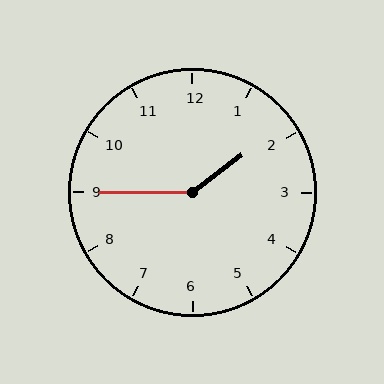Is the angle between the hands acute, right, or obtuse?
It is obtuse.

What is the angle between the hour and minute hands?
Approximately 142 degrees.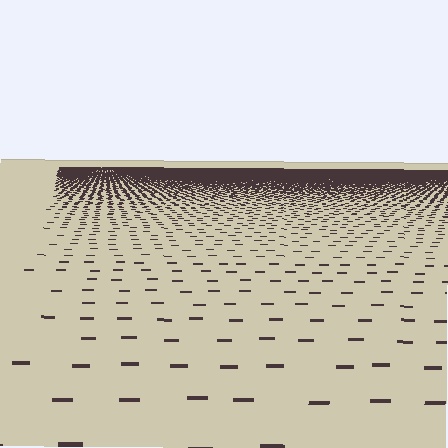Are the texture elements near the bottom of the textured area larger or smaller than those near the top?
Larger. Near the bottom, elements are closer to the viewer and appear at a bigger on-screen size.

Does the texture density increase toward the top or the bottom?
Density increases toward the top.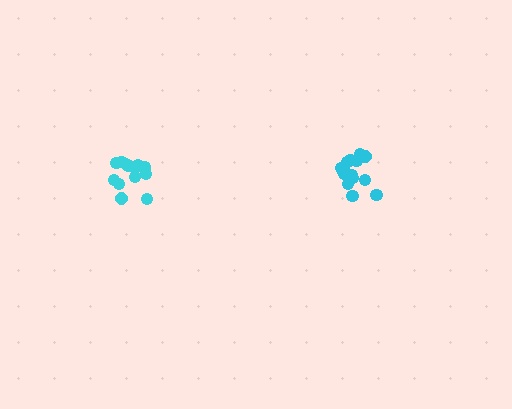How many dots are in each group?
Group 1: 16 dots, Group 2: 13 dots (29 total).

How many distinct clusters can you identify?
There are 2 distinct clusters.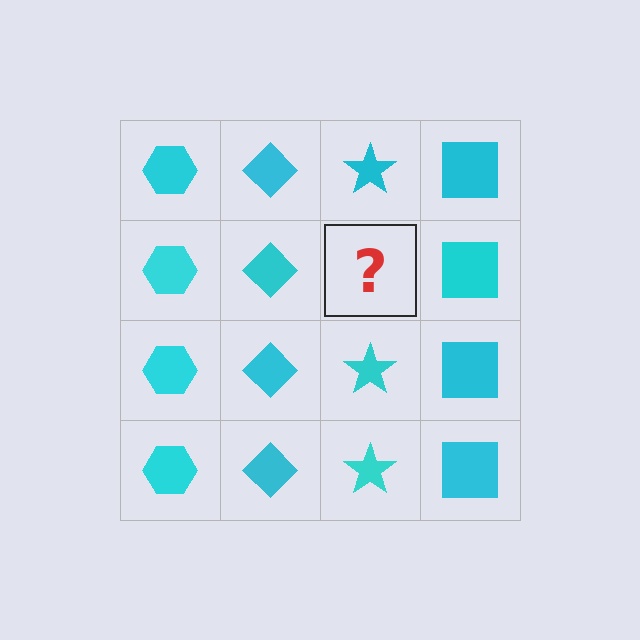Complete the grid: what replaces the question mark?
The question mark should be replaced with a cyan star.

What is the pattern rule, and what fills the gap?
The rule is that each column has a consistent shape. The gap should be filled with a cyan star.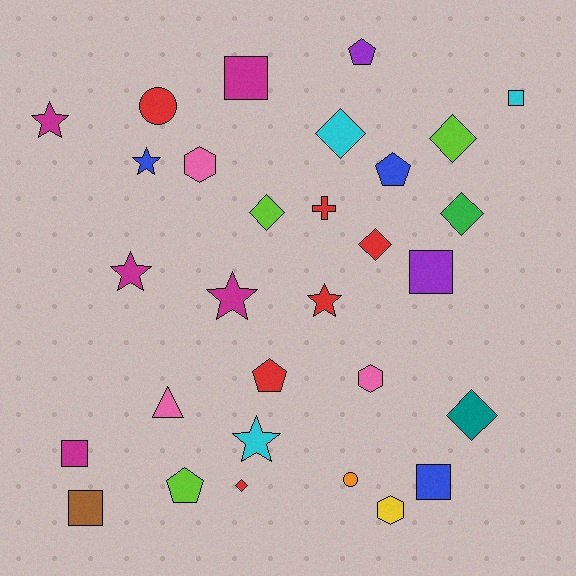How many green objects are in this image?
There is 1 green object.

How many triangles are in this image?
There is 1 triangle.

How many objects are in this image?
There are 30 objects.